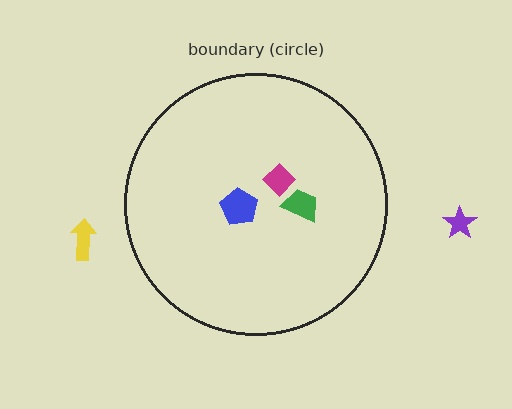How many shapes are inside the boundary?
3 inside, 2 outside.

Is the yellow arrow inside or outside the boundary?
Outside.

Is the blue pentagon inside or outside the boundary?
Inside.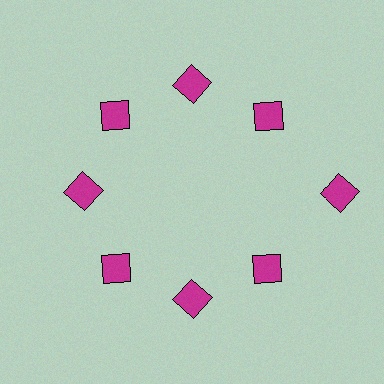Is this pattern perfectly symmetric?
No. The 8 magenta squares are arranged in a ring, but one element near the 3 o'clock position is pushed outward from the center, breaking the 8-fold rotational symmetry.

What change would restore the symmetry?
The symmetry would be restored by moving it inward, back onto the ring so that all 8 squares sit at equal angles and equal distance from the center.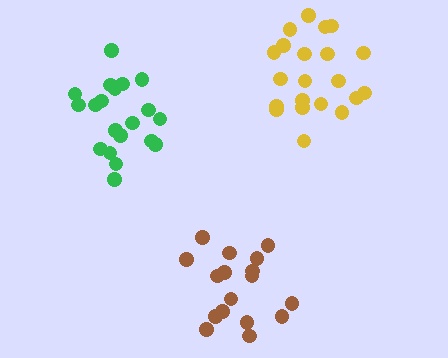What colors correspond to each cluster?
The clusters are colored: green, brown, yellow.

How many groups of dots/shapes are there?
There are 3 groups.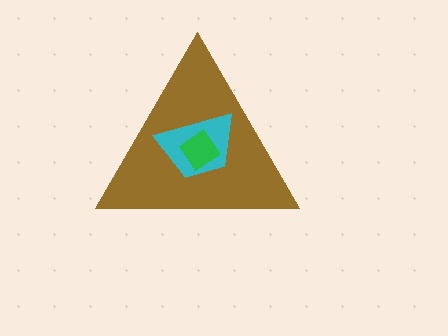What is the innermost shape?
The green diamond.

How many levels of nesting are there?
3.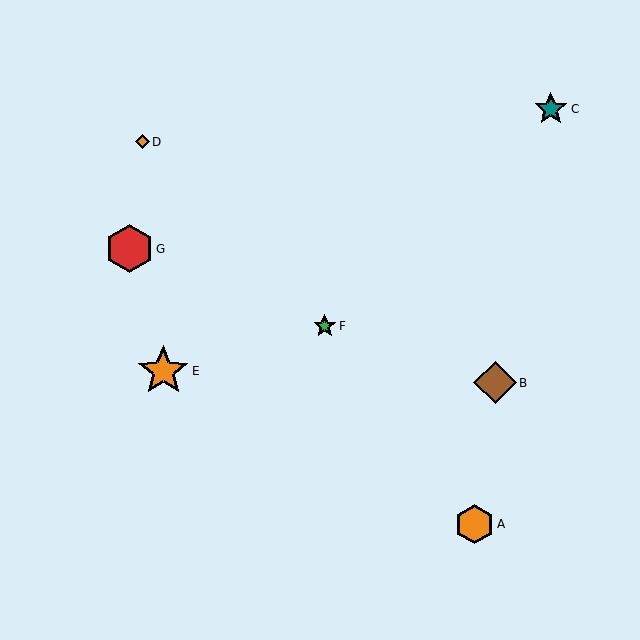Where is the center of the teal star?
The center of the teal star is at (551, 109).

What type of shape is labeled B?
Shape B is a brown diamond.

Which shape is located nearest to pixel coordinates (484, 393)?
The brown diamond (labeled B) at (495, 383) is nearest to that location.